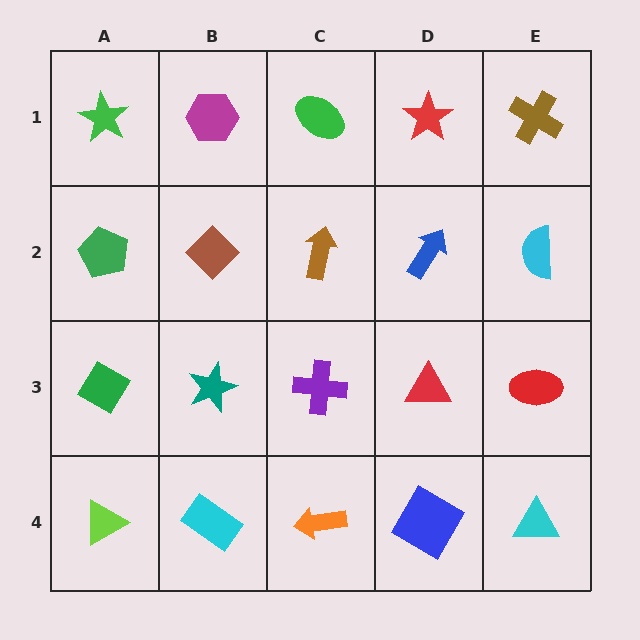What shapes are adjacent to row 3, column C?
A brown arrow (row 2, column C), an orange arrow (row 4, column C), a teal star (row 3, column B), a red triangle (row 3, column D).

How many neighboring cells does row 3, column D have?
4.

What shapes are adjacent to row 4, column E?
A red ellipse (row 3, column E), a blue diamond (row 4, column D).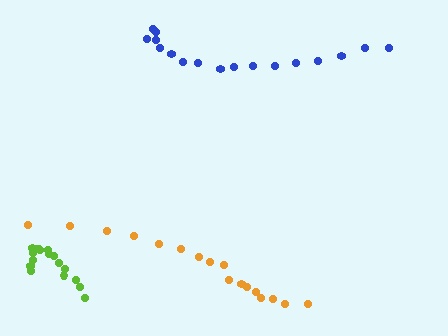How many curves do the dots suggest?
There are 3 distinct paths.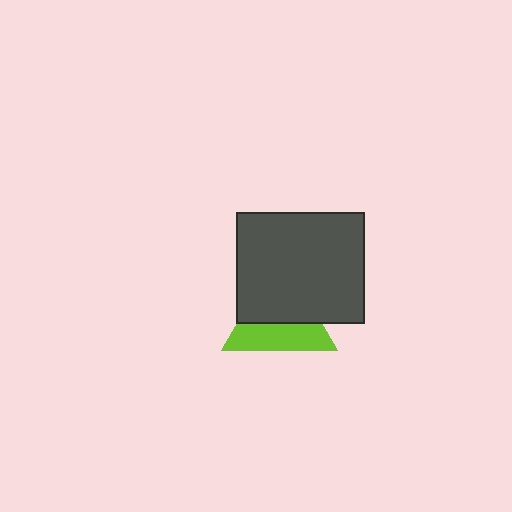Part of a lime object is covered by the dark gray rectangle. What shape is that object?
It is a triangle.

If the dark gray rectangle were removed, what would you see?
You would see the complete lime triangle.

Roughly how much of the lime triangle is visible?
About half of it is visible (roughly 47%).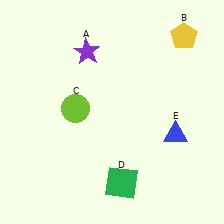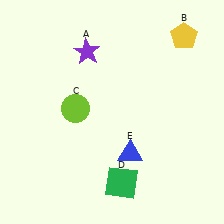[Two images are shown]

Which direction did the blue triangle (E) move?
The blue triangle (E) moved left.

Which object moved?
The blue triangle (E) moved left.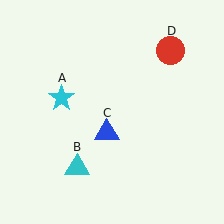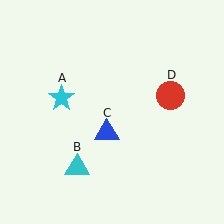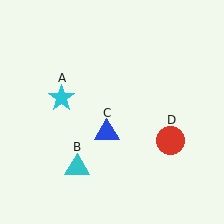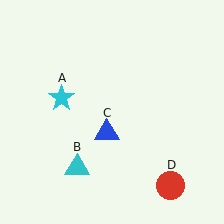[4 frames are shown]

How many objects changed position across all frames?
1 object changed position: red circle (object D).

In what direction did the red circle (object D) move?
The red circle (object D) moved down.